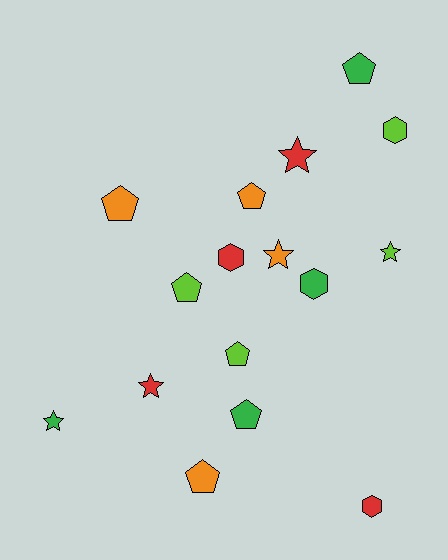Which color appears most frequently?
Green, with 4 objects.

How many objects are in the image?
There are 16 objects.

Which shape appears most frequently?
Pentagon, with 7 objects.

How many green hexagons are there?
There is 1 green hexagon.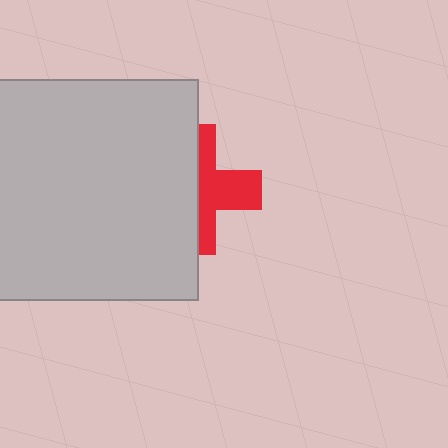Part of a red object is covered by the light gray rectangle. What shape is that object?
It is a cross.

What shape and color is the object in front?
The object in front is a light gray rectangle.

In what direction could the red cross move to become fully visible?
The red cross could move right. That would shift it out from behind the light gray rectangle entirely.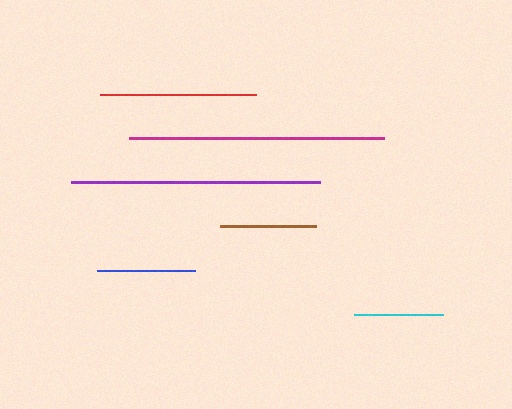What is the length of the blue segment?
The blue segment is approximately 98 pixels long.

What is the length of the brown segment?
The brown segment is approximately 96 pixels long.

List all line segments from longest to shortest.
From longest to shortest: magenta, purple, red, blue, brown, cyan.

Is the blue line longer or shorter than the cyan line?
The blue line is longer than the cyan line.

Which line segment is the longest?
The magenta line is the longest at approximately 254 pixels.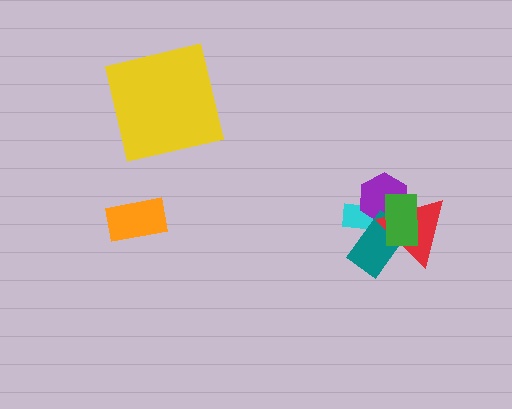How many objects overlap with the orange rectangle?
0 objects overlap with the orange rectangle.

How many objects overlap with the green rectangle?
4 objects overlap with the green rectangle.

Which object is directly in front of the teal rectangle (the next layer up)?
The red triangle is directly in front of the teal rectangle.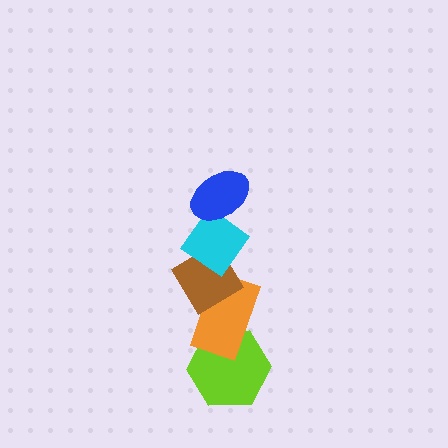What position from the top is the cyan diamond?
The cyan diamond is 2nd from the top.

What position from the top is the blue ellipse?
The blue ellipse is 1st from the top.